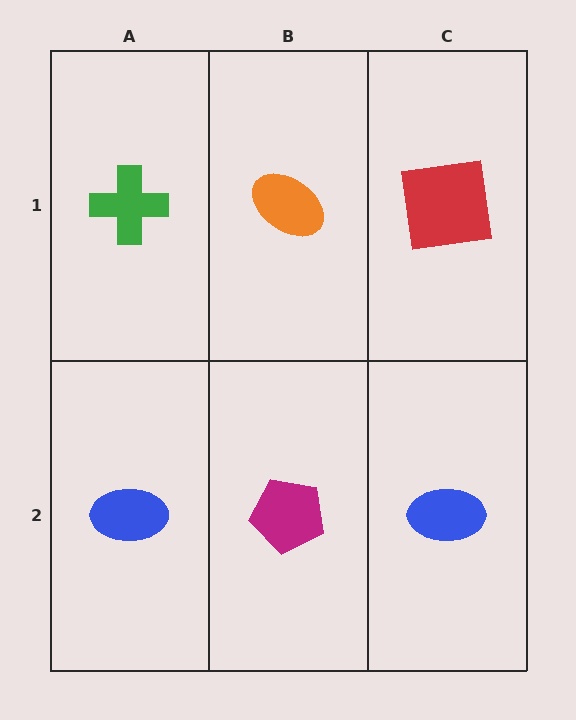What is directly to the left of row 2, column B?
A blue ellipse.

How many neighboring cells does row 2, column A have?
2.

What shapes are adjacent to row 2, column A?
A green cross (row 1, column A), a magenta pentagon (row 2, column B).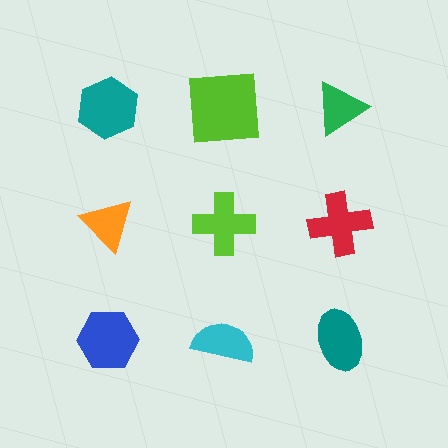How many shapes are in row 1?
3 shapes.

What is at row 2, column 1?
An orange triangle.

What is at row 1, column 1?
A teal hexagon.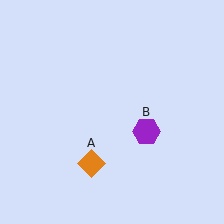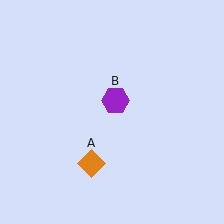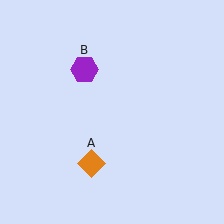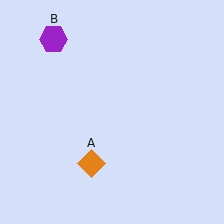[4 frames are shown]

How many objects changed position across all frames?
1 object changed position: purple hexagon (object B).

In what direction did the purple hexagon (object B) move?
The purple hexagon (object B) moved up and to the left.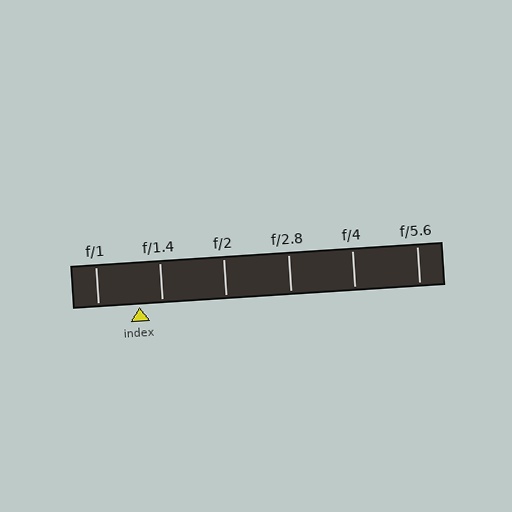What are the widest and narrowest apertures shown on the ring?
The widest aperture shown is f/1 and the narrowest is f/5.6.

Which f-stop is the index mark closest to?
The index mark is closest to f/1.4.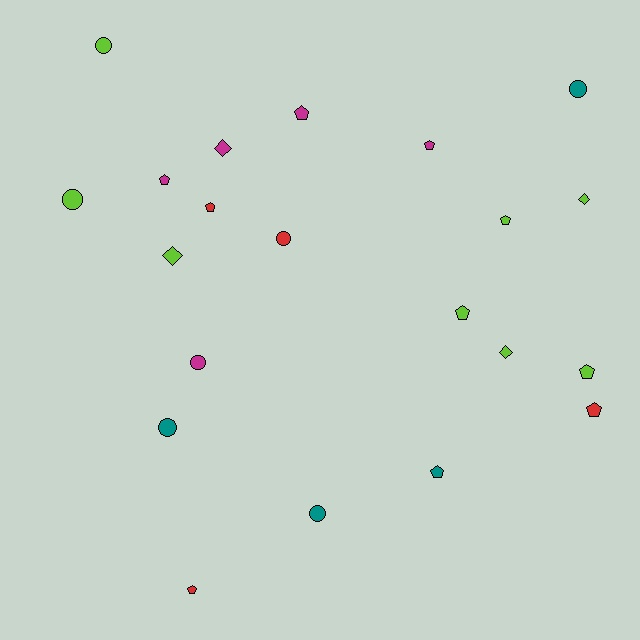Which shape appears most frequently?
Pentagon, with 10 objects.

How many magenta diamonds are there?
There is 1 magenta diamond.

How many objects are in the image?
There are 21 objects.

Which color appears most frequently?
Lime, with 8 objects.